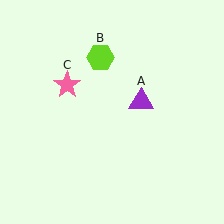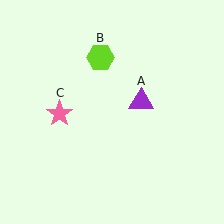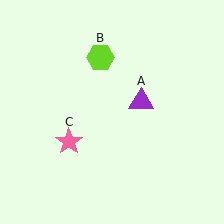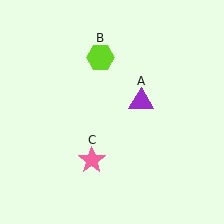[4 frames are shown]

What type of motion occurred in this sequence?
The pink star (object C) rotated counterclockwise around the center of the scene.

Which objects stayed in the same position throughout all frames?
Purple triangle (object A) and lime hexagon (object B) remained stationary.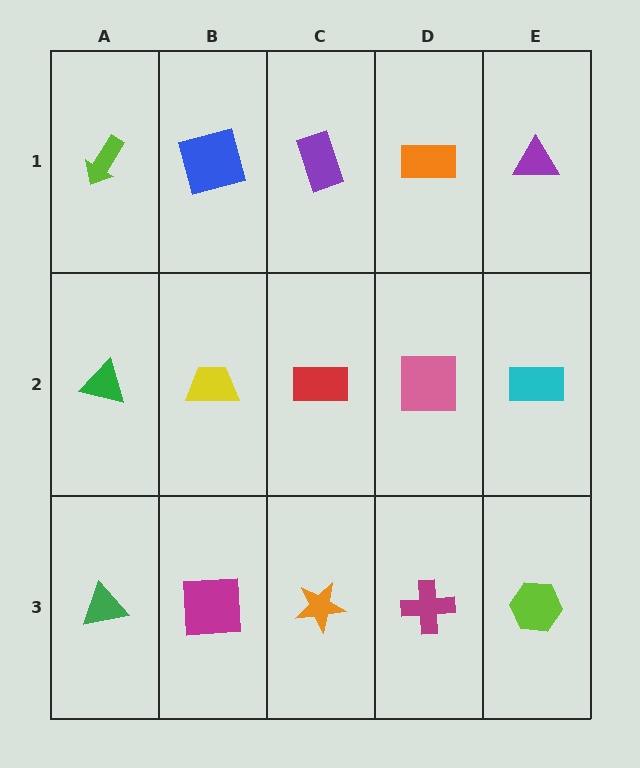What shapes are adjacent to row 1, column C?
A red rectangle (row 2, column C), a blue square (row 1, column B), an orange rectangle (row 1, column D).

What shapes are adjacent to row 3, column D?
A pink square (row 2, column D), an orange star (row 3, column C), a lime hexagon (row 3, column E).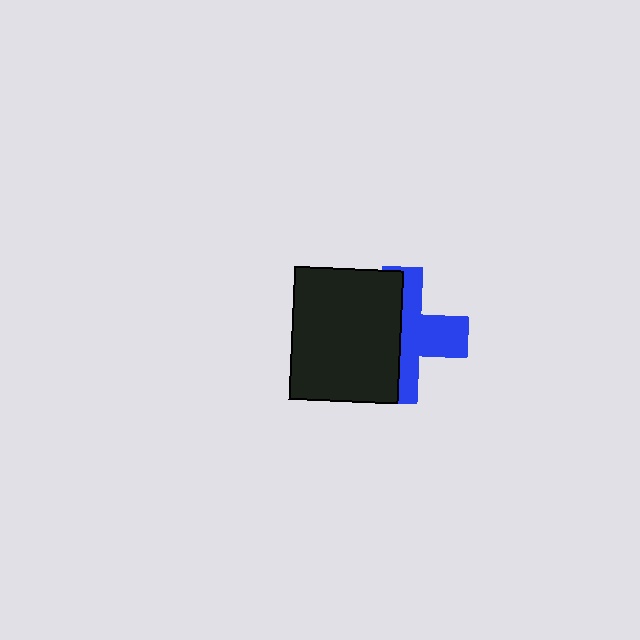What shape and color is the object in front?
The object in front is a black rectangle.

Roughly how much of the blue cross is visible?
About half of it is visible (roughly 50%).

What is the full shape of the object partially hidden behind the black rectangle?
The partially hidden object is a blue cross.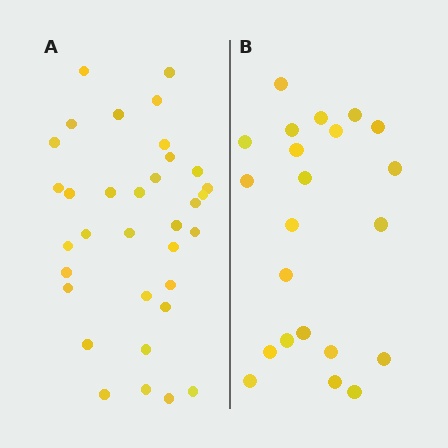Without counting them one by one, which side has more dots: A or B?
Region A (the left region) has more dots.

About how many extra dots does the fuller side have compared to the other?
Region A has roughly 12 or so more dots than region B.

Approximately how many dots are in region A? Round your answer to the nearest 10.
About 30 dots. (The exact count is 34, which rounds to 30.)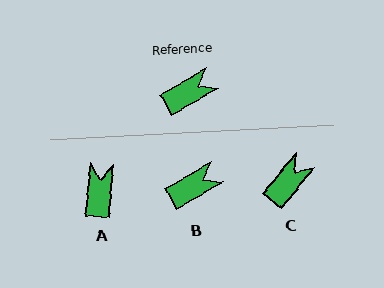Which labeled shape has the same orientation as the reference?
B.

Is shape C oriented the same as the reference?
No, it is off by about 21 degrees.